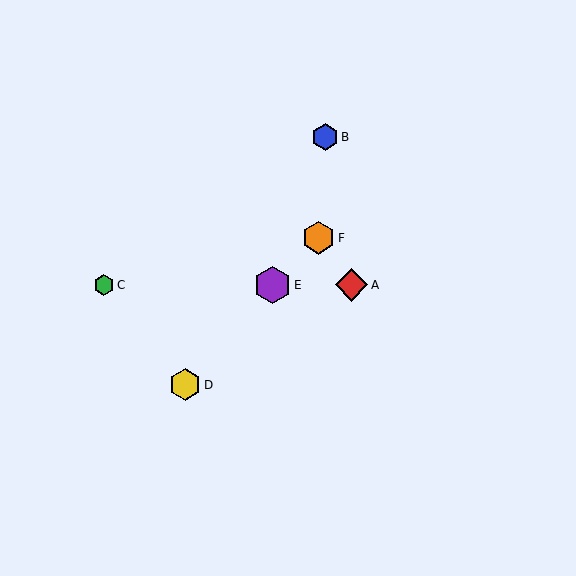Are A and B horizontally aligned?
No, A is at y≈285 and B is at y≈137.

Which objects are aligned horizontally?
Objects A, C, E are aligned horizontally.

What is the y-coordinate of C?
Object C is at y≈285.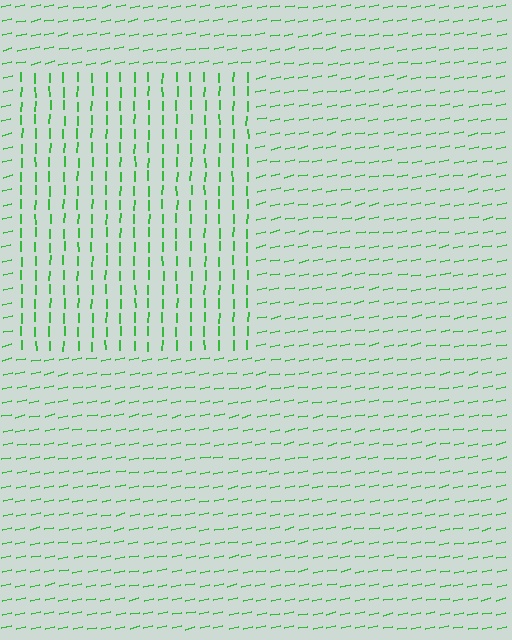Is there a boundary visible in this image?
Yes, there is a texture boundary formed by a change in line orientation.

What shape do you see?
I see a rectangle.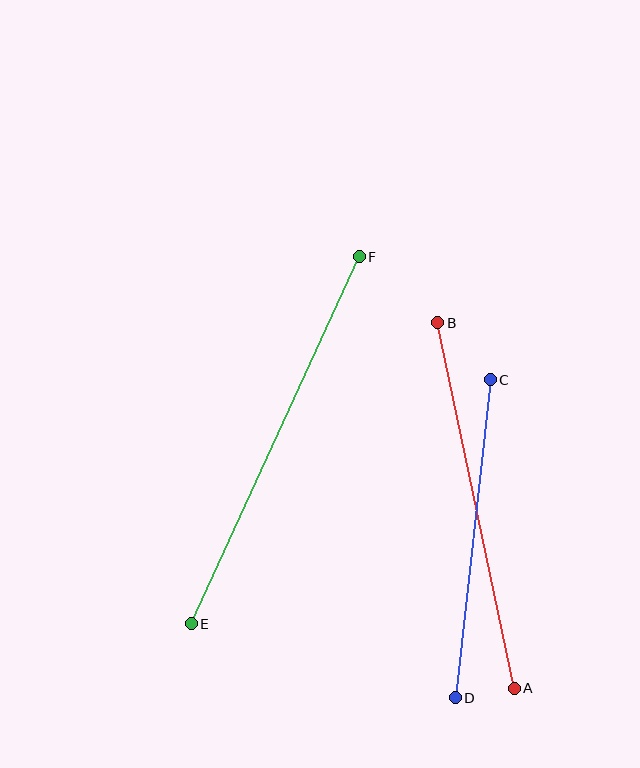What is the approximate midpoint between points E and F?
The midpoint is at approximately (275, 440) pixels.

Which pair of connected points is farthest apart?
Points E and F are farthest apart.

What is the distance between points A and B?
The distance is approximately 373 pixels.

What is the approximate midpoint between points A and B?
The midpoint is at approximately (476, 506) pixels.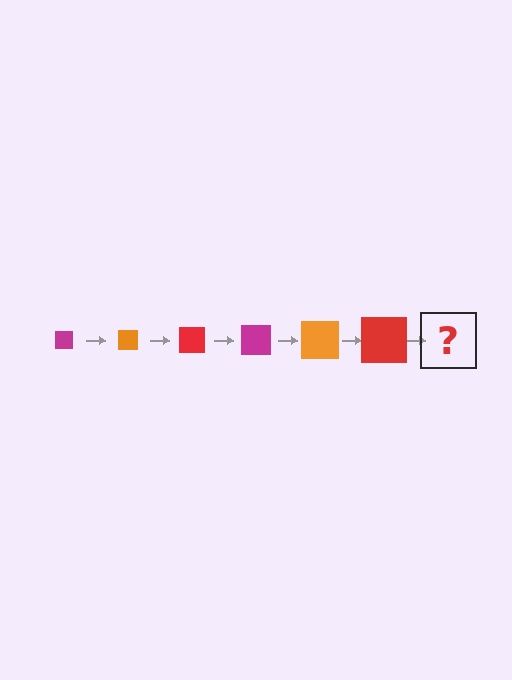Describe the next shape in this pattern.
It should be a magenta square, larger than the previous one.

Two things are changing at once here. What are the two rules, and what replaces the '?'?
The two rules are that the square grows larger each step and the color cycles through magenta, orange, and red. The '?' should be a magenta square, larger than the previous one.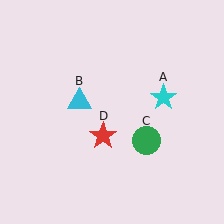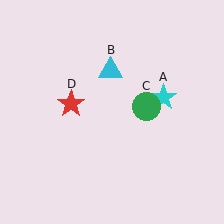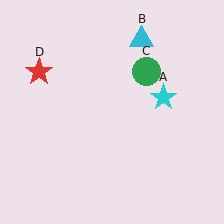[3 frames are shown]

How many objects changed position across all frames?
3 objects changed position: cyan triangle (object B), green circle (object C), red star (object D).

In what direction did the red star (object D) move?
The red star (object D) moved up and to the left.